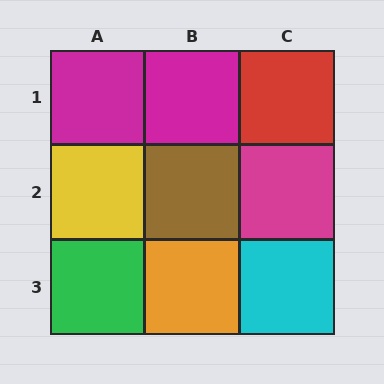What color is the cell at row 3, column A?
Green.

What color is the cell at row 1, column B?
Magenta.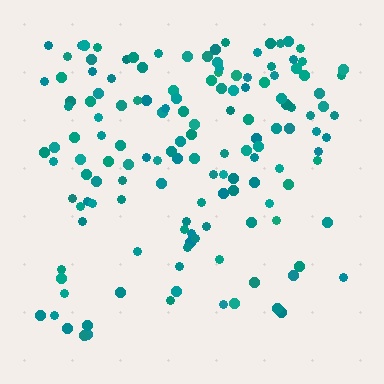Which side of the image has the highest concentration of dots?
The top.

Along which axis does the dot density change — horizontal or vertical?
Vertical.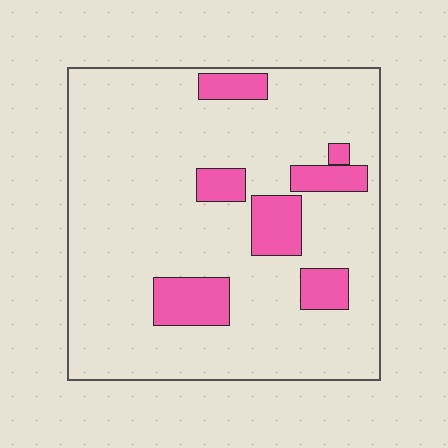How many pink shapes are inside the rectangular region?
7.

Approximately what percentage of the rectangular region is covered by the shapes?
Approximately 15%.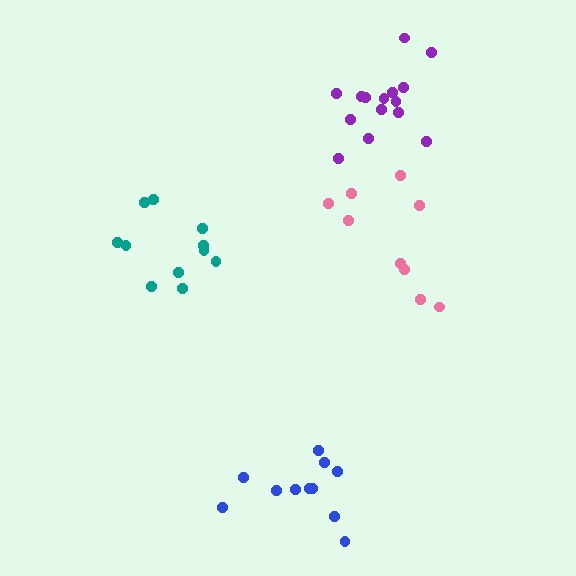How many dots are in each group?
Group 1: 15 dots, Group 2: 9 dots, Group 3: 11 dots, Group 4: 11 dots (46 total).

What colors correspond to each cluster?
The clusters are colored: purple, pink, teal, blue.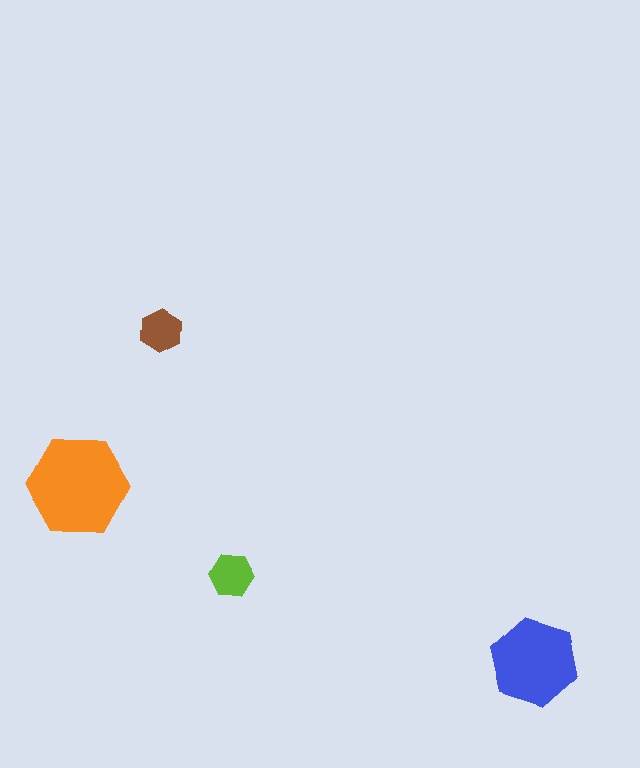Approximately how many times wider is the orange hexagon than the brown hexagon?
About 2.5 times wider.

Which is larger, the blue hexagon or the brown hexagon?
The blue one.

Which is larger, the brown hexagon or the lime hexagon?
The lime one.